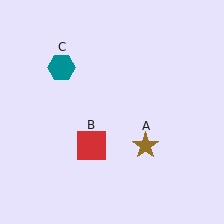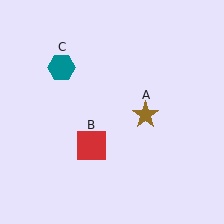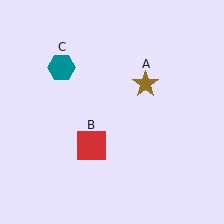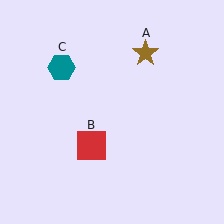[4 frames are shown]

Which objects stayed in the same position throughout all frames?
Red square (object B) and teal hexagon (object C) remained stationary.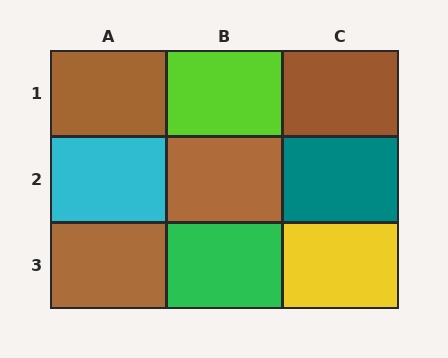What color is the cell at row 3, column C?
Yellow.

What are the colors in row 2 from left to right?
Cyan, brown, teal.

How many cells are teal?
1 cell is teal.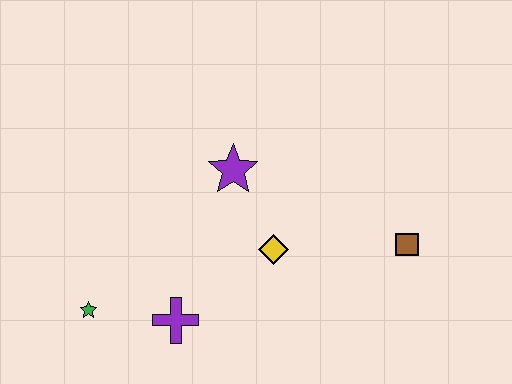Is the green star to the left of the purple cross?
Yes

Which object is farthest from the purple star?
The green star is farthest from the purple star.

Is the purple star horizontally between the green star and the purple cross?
No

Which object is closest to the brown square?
The yellow diamond is closest to the brown square.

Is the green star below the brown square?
Yes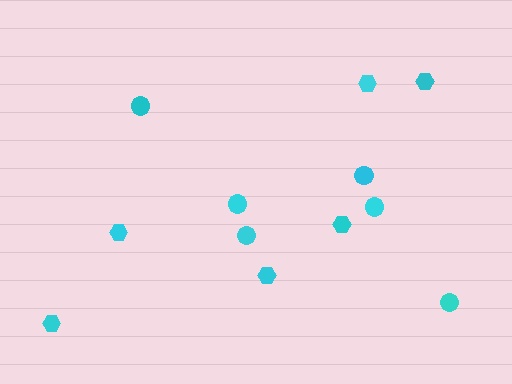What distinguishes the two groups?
There are 2 groups: one group of hexagons (6) and one group of circles (6).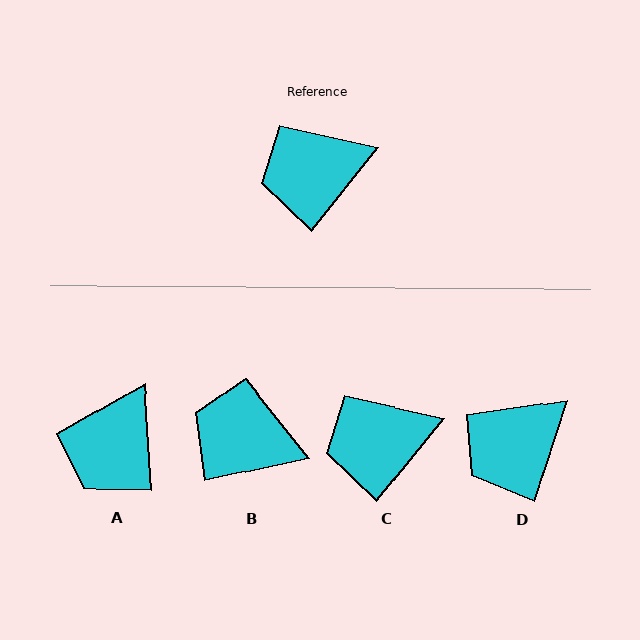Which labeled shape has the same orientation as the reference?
C.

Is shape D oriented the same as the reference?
No, it is off by about 21 degrees.